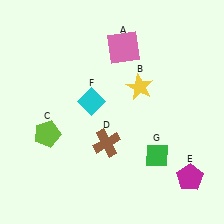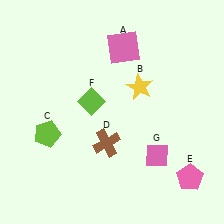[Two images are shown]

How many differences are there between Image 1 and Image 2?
There are 3 differences between the two images.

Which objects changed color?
E changed from magenta to pink. F changed from cyan to lime. G changed from green to pink.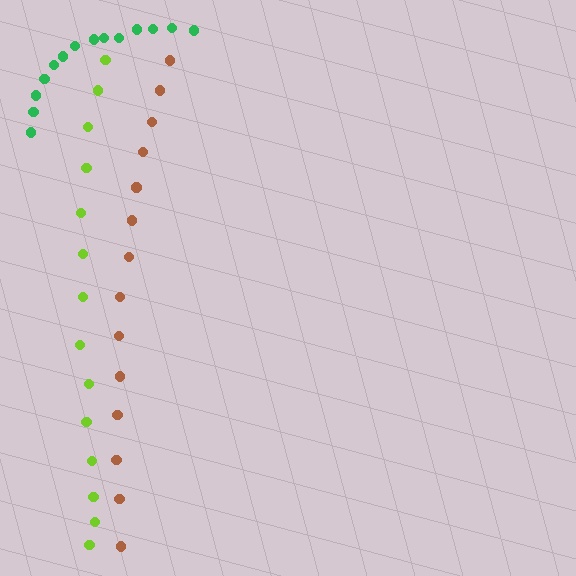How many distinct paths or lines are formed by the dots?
There are 3 distinct paths.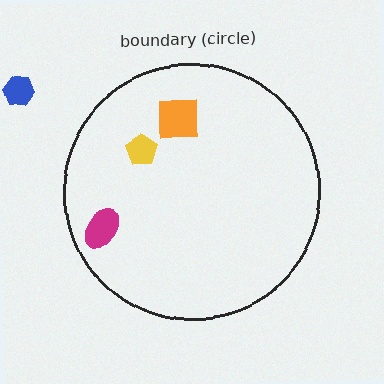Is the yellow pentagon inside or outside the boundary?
Inside.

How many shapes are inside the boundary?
3 inside, 1 outside.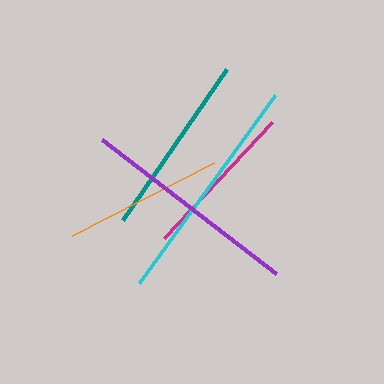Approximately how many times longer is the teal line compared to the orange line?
The teal line is approximately 1.1 times the length of the orange line.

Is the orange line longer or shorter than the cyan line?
The cyan line is longer than the orange line.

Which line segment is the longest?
The cyan line is the longest at approximately 232 pixels.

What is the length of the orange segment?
The orange segment is approximately 160 pixels long.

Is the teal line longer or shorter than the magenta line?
The teal line is longer than the magenta line.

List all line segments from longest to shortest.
From longest to shortest: cyan, purple, teal, orange, magenta.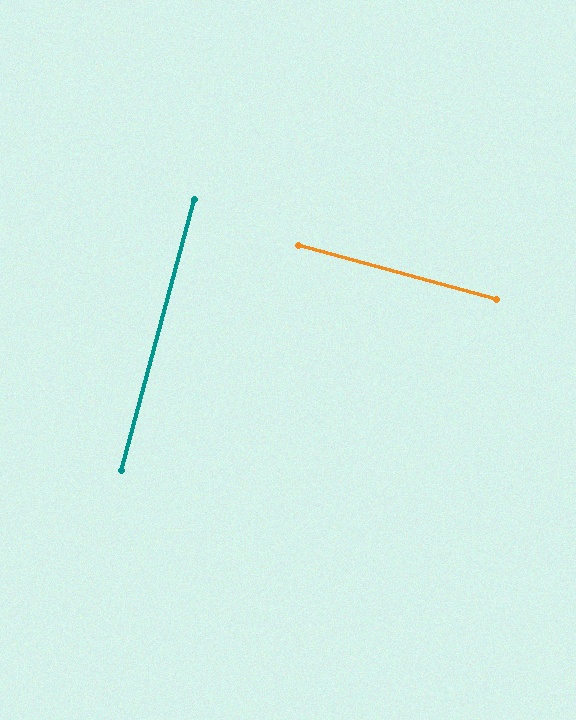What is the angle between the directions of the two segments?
Approximately 90 degrees.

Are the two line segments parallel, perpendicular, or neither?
Perpendicular — they meet at approximately 90°.